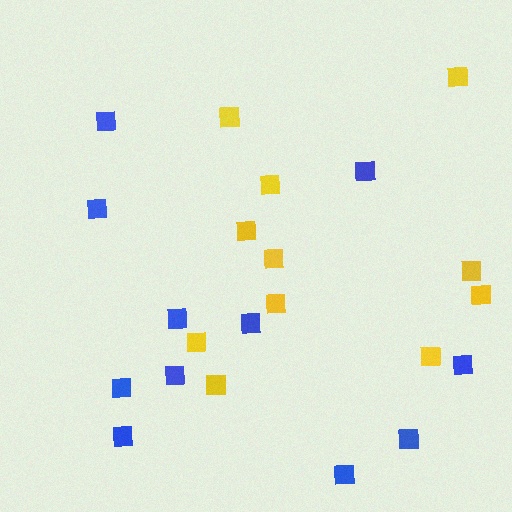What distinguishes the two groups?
There are 2 groups: one group of blue squares (11) and one group of yellow squares (11).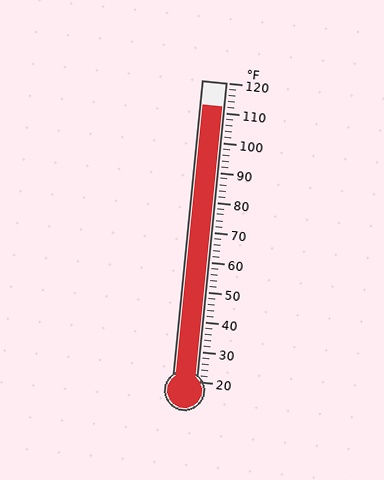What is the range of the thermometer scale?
The thermometer scale ranges from 20°F to 120°F.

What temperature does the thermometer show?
The thermometer shows approximately 112°F.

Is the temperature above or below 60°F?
The temperature is above 60°F.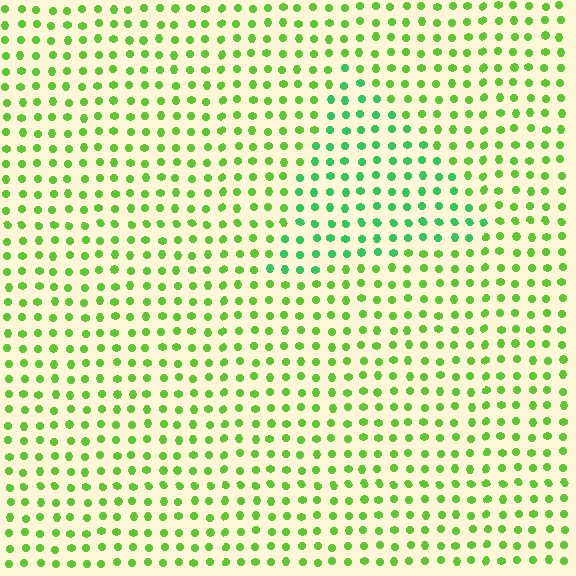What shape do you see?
I see a triangle.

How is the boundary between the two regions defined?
The boundary is defined purely by a slight shift in hue (about 34 degrees). Spacing, size, and orientation are identical on both sides.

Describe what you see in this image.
The image is filled with small lime elements in a uniform arrangement. A triangle-shaped region is visible where the elements are tinted to a slightly different hue, forming a subtle color boundary.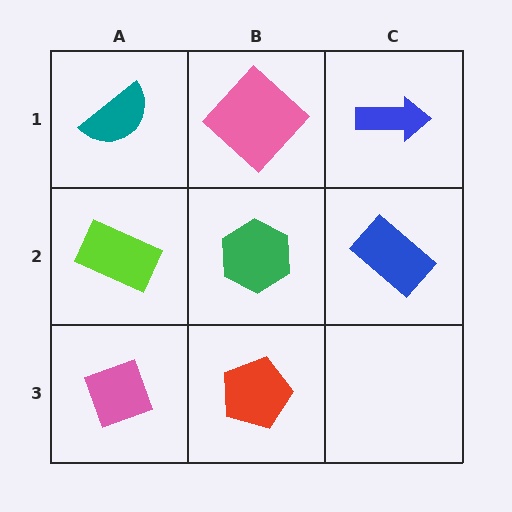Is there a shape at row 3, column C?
No, that cell is empty.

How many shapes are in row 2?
3 shapes.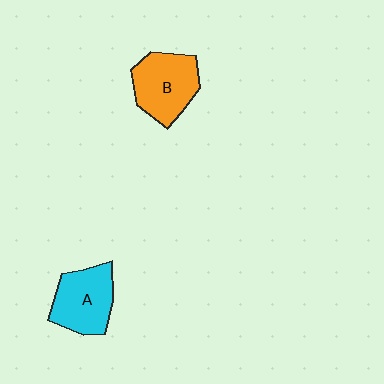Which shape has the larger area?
Shape B (orange).